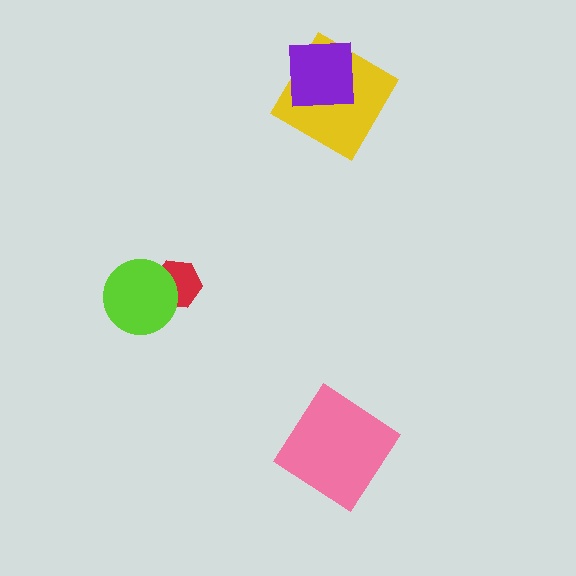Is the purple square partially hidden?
No, no other shape covers it.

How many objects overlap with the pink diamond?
0 objects overlap with the pink diamond.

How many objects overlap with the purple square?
1 object overlaps with the purple square.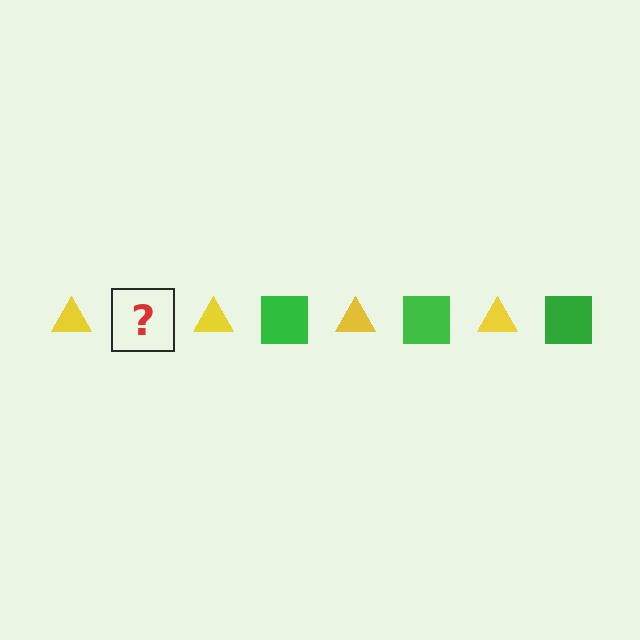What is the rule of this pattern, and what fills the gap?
The rule is that the pattern alternates between yellow triangle and green square. The gap should be filled with a green square.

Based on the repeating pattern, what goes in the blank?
The blank should be a green square.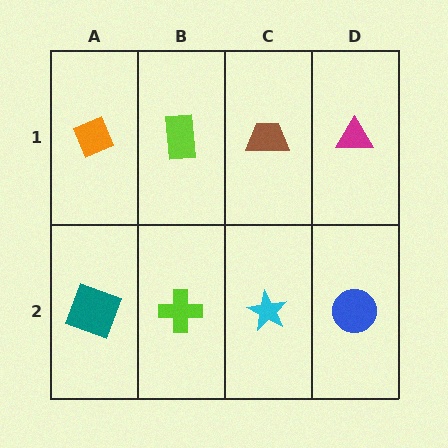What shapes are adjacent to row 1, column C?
A cyan star (row 2, column C), a lime rectangle (row 1, column B), a magenta triangle (row 1, column D).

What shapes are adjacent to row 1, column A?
A teal square (row 2, column A), a lime rectangle (row 1, column B).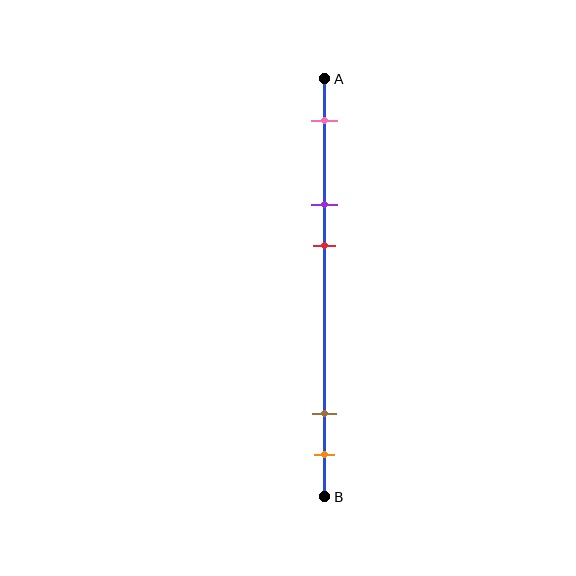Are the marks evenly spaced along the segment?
No, the marks are not evenly spaced.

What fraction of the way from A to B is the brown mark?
The brown mark is approximately 80% (0.8) of the way from A to B.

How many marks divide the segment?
There are 5 marks dividing the segment.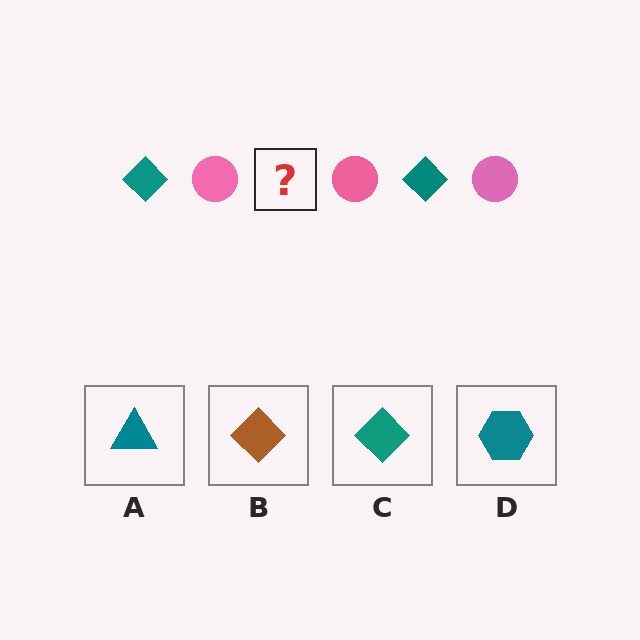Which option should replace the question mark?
Option C.